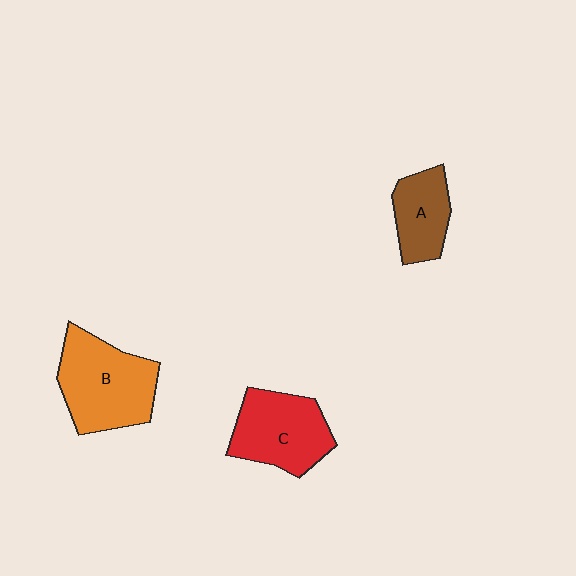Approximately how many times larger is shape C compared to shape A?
Approximately 1.5 times.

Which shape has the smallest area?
Shape A (brown).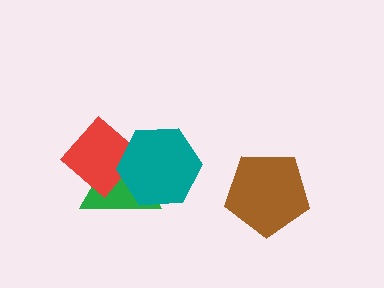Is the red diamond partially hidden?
Yes, it is partially covered by another shape.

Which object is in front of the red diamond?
The teal hexagon is in front of the red diamond.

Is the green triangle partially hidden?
Yes, it is partially covered by another shape.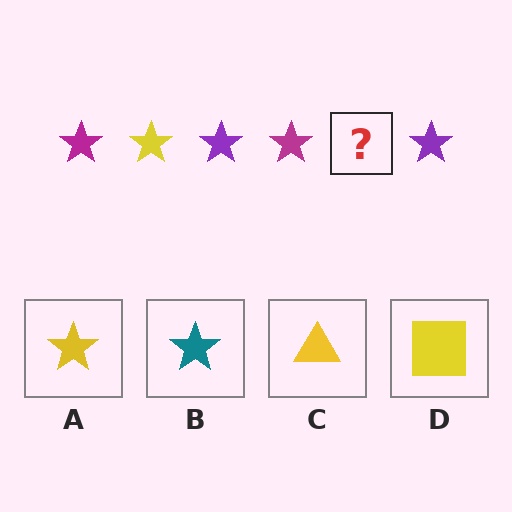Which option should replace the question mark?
Option A.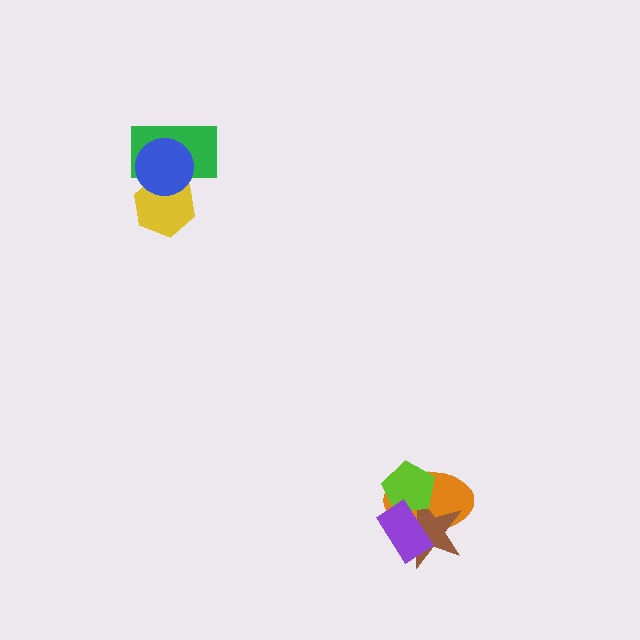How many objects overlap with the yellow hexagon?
2 objects overlap with the yellow hexagon.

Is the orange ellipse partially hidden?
Yes, it is partially covered by another shape.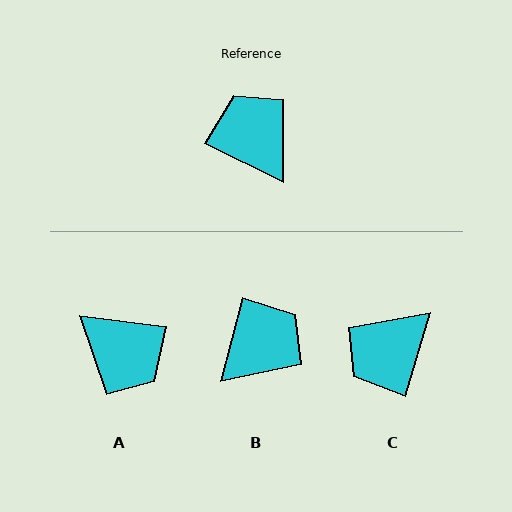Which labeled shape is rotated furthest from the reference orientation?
A, about 161 degrees away.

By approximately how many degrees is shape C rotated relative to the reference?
Approximately 100 degrees counter-clockwise.